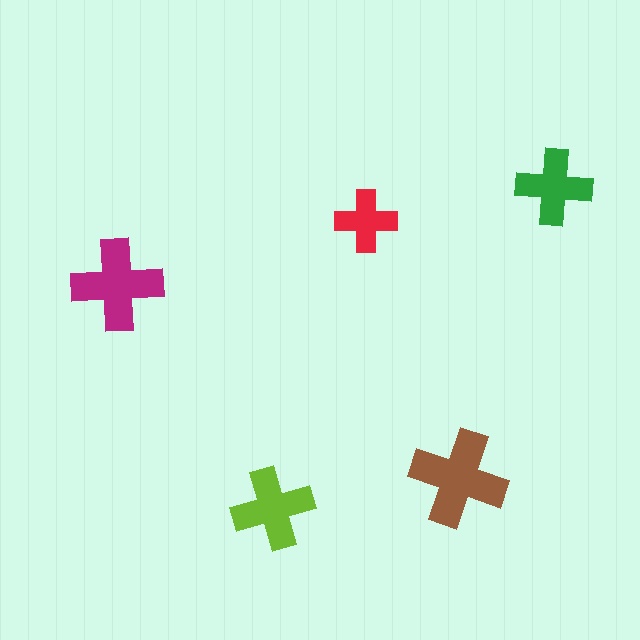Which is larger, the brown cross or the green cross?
The brown one.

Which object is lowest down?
The lime cross is bottommost.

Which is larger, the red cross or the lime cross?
The lime one.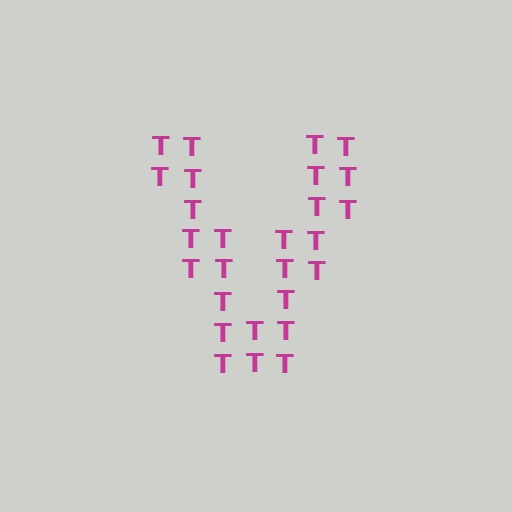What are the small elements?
The small elements are letter T's.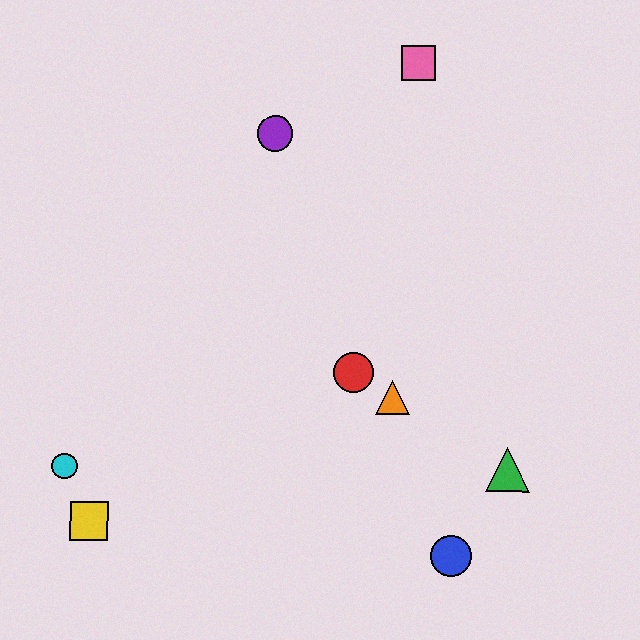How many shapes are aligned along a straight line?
3 shapes (the red circle, the green triangle, the orange triangle) are aligned along a straight line.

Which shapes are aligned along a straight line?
The red circle, the green triangle, the orange triangle are aligned along a straight line.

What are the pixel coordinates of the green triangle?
The green triangle is at (507, 470).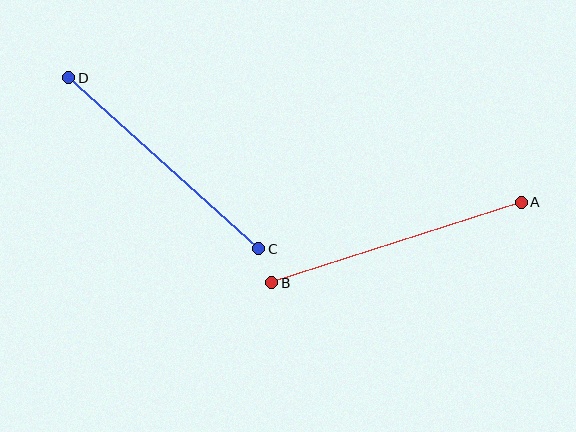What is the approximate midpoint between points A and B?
The midpoint is at approximately (397, 242) pixels.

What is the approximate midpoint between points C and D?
The midpoint is at approximately (164, 163) pixels.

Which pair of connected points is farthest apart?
Points A and B are farthest apart.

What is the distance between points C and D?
The distance is approximately 255 pixels.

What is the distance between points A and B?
The distance is approximately 262 pixels.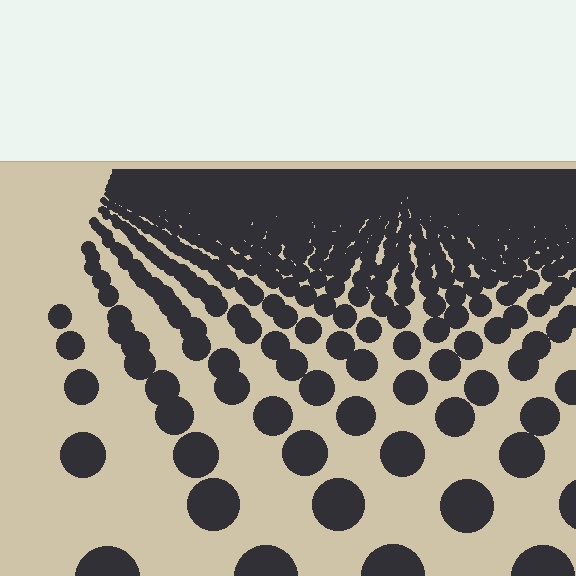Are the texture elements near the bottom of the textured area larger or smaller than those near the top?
Larger. Near the bottom, elements are closer to the viewer and appear at a bigger on-screen size.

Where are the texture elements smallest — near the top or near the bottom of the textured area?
Near the top.